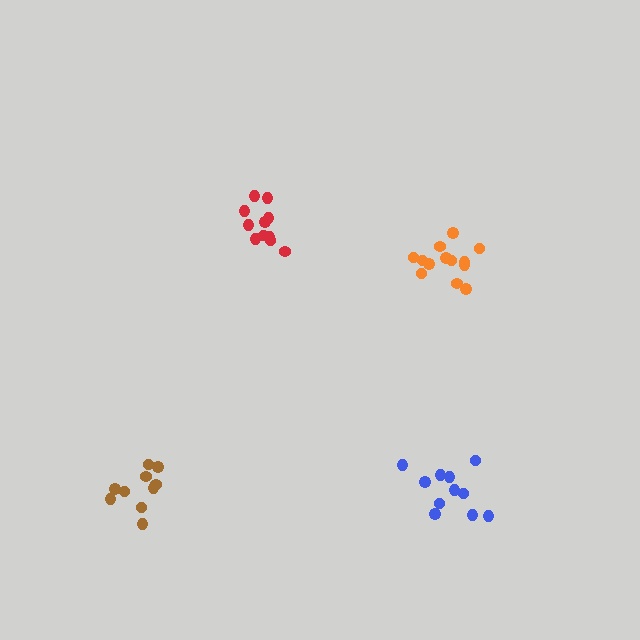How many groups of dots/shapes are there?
There are 4 groups.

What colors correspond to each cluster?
The clusters are colored: red, orange, brown, blue.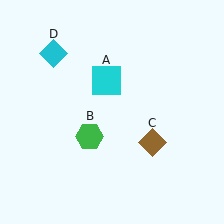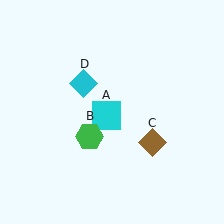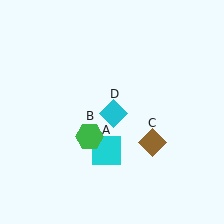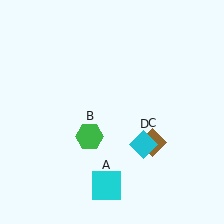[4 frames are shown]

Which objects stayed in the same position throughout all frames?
Green hexagon (object B) and brown diamond (object C) remained stationary.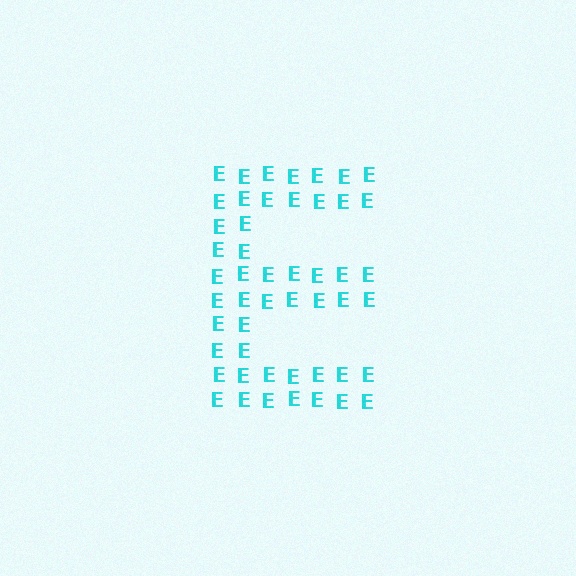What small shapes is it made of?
It is made of small letter E's.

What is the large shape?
The large shape is the letter E.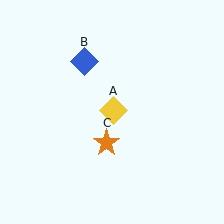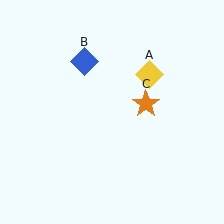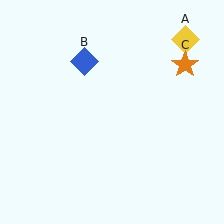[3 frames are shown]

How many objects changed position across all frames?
2 objects changed position: yellow diamond (object A), orange star (object C).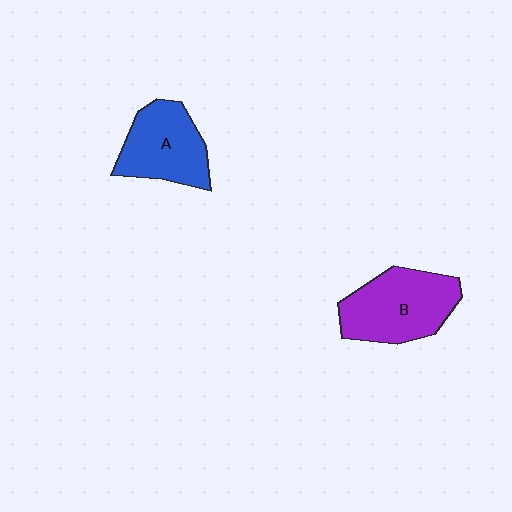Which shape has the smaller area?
Shape A (blue).